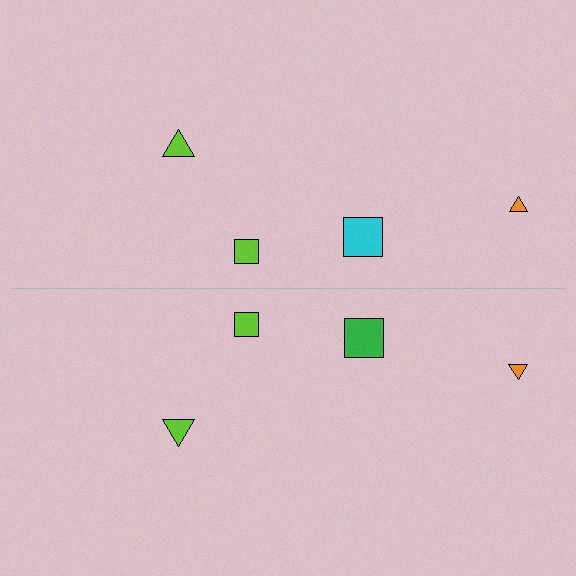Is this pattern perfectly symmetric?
No, the pattern is not perfectly symmetric. The green square on the bottom side breaks the symmetry — its mirror counterpart is cyan.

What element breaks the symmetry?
The green square on the bottom side breaks the symmetry — its mirror counterpart is cyan.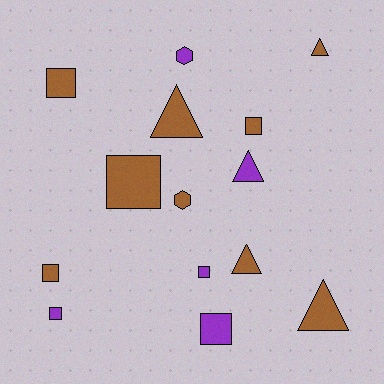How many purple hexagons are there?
There is 1 purple hexagon.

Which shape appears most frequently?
Square, with 7 objects.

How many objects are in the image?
There are 14 objects.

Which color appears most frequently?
Brown, with 9 objects.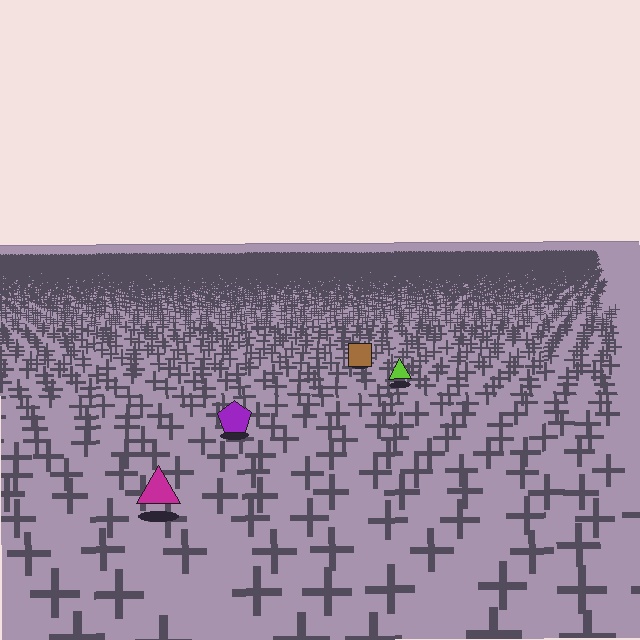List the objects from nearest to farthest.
From nearest to farthest: the magenta triangle, the purple pentagon, the lime triangle, the brown square.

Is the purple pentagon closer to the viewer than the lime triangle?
Yes. The purple pentagon is closer — you can tell from the texture gradient: the ground texture is coarser near it.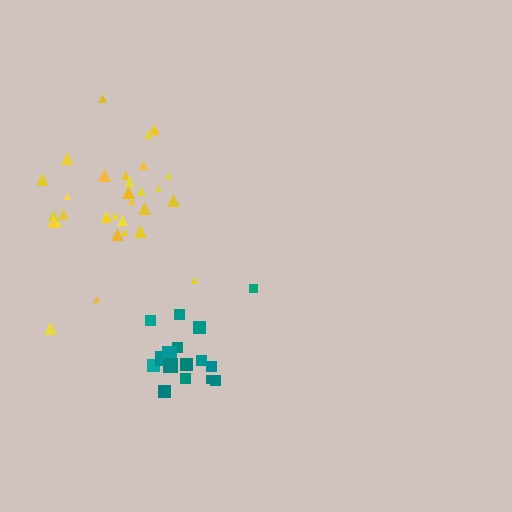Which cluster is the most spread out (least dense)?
Teal.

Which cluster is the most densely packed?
Yellow.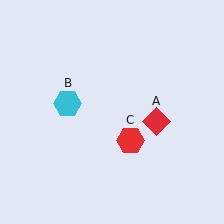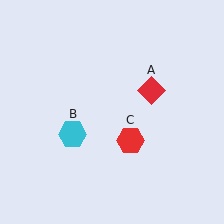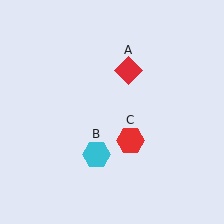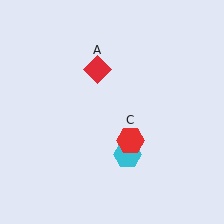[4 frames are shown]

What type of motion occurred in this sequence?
The red diamond (object A), cyan hexagon (object B) rotated counterclockwise around the center of the scene.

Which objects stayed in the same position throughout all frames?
Red hexagon (object C) remained stationary.